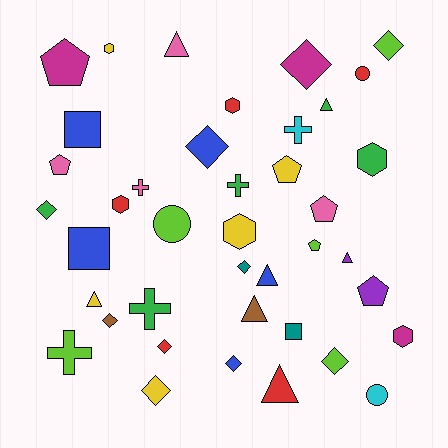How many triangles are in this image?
There are 7 triangles.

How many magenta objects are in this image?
There are 3 magenta objects.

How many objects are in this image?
There are 40 objects.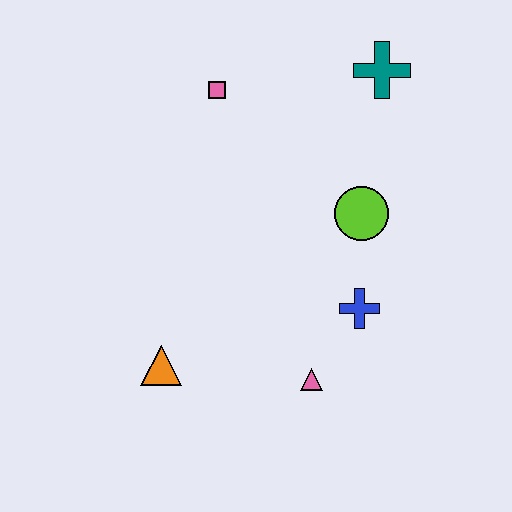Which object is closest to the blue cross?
The pink triangle is closest to the blue cross.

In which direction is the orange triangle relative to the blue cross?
The orange triangle is to the left of the blue cross.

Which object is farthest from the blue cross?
The pink square is farthest from the blue cross.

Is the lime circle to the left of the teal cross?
Yes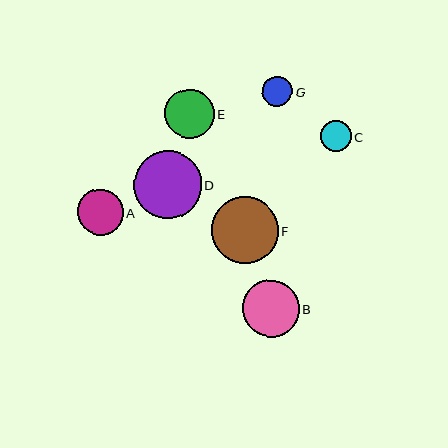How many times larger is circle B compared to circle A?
Circle B is approximately 1.2 times the size of circle A.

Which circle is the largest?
Circle D is the largest with a size of approximately 68 pixels.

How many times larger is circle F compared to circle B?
Circle F is approximately 1.2 times the size of circle B.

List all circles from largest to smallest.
From largest to smallest: D, F, B, E, A, C, G.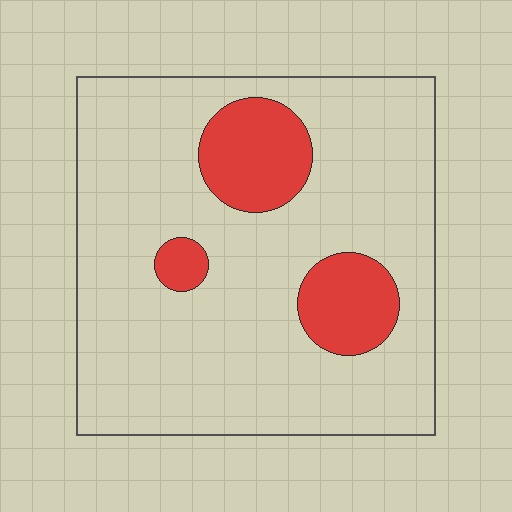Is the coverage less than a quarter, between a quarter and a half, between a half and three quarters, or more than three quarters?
Less than a quarter.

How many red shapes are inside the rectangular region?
3.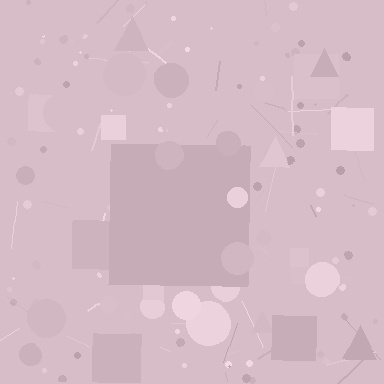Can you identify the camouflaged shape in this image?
The camouflaged shape is a square.